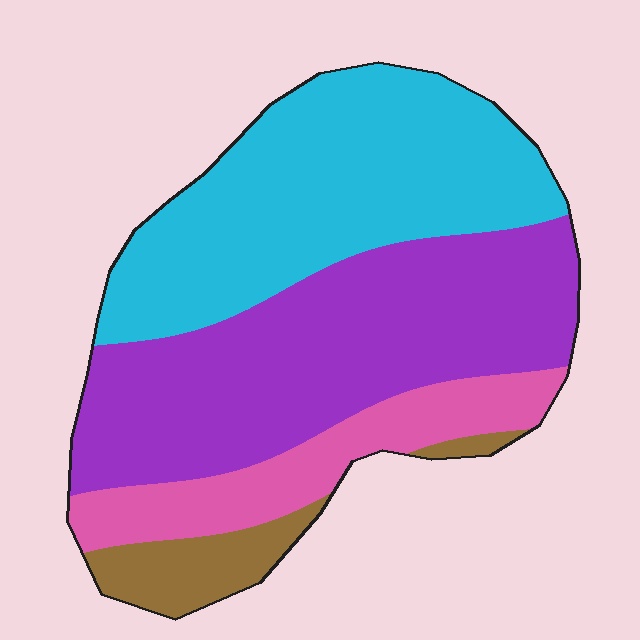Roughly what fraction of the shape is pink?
Pink covers around 15% of the shape.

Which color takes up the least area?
Brown, at roughly 10%.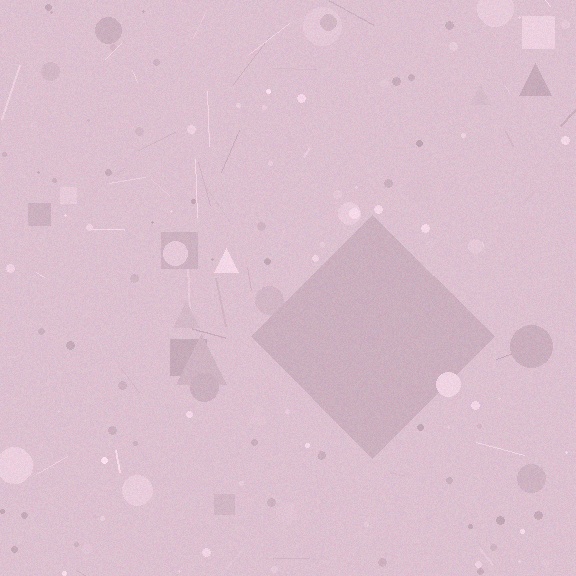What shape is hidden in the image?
A diamond is hidden in the image.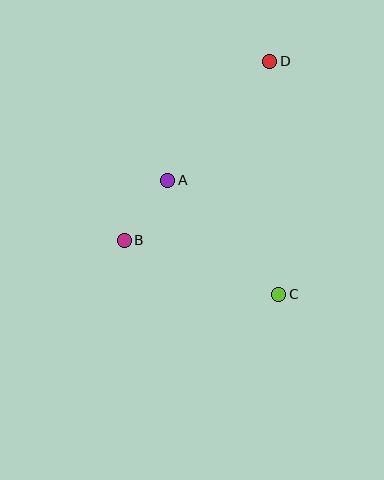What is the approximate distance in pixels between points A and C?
The distance between A and C is approximately 159 pixels.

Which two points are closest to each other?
Points A and B are closest to each other.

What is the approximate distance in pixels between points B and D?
The distance between B and D is approximately 231 pixels.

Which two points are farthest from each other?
Points C and D are farthest from each other.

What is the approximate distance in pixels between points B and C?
The distance between B and C is approximately 164 pixels.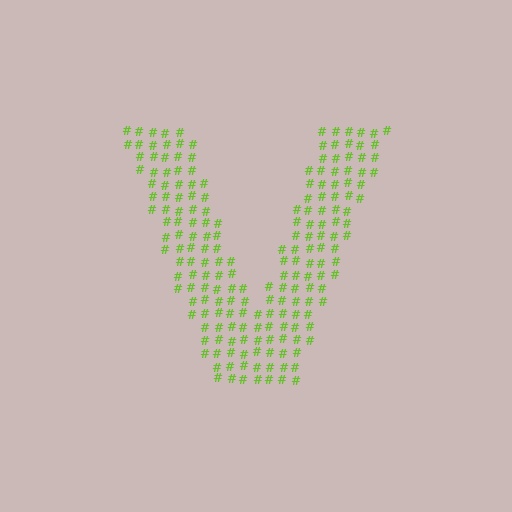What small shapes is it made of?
It is made of small hash symbols.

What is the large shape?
The large shape is the letter V.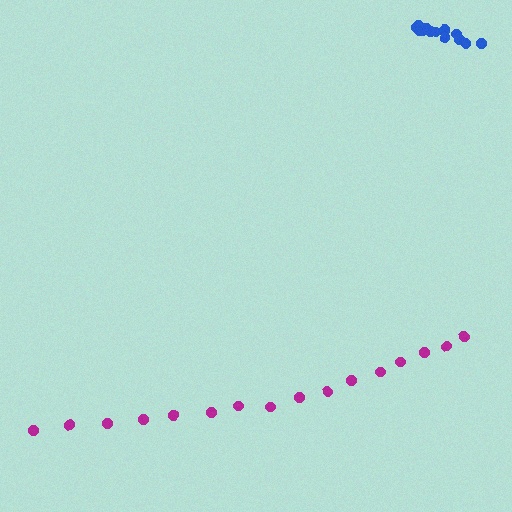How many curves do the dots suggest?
There are 2 distinct paths.